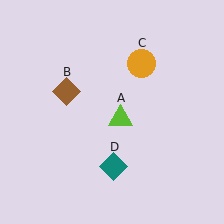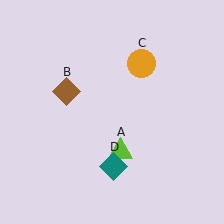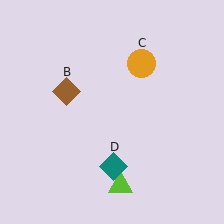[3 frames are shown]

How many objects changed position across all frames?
1 object changed position: lime triangle (object A).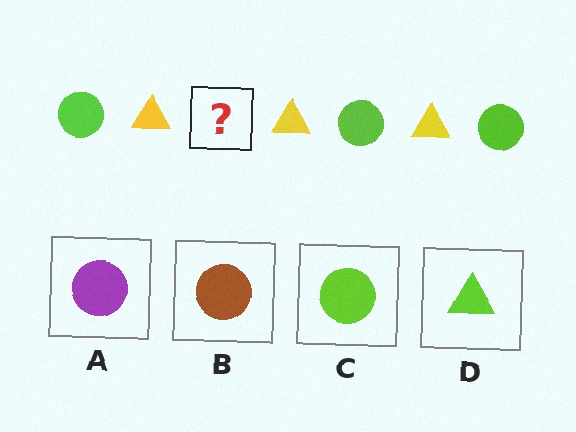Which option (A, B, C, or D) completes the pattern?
C.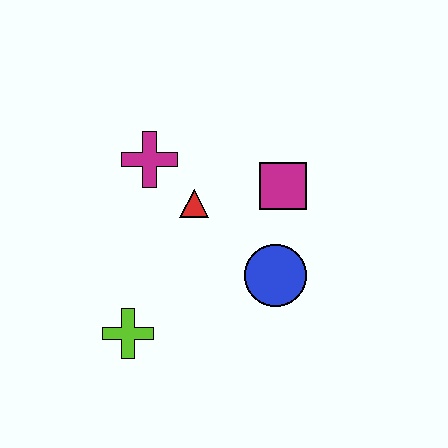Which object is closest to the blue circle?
The magenta square is closest to the blue circle.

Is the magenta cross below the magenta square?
No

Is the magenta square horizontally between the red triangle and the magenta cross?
No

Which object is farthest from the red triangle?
The lime cross is farthest from the red triangle.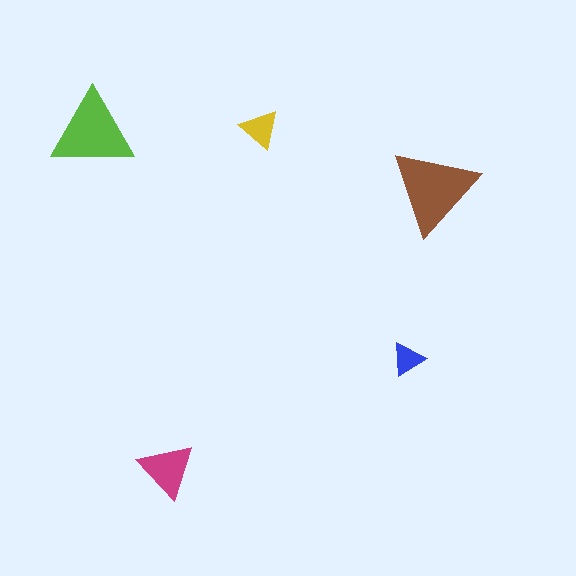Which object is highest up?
The yellow triangle is topmost.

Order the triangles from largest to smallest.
the brown one, the lime one, the magenta one, the yellow one, the blue one.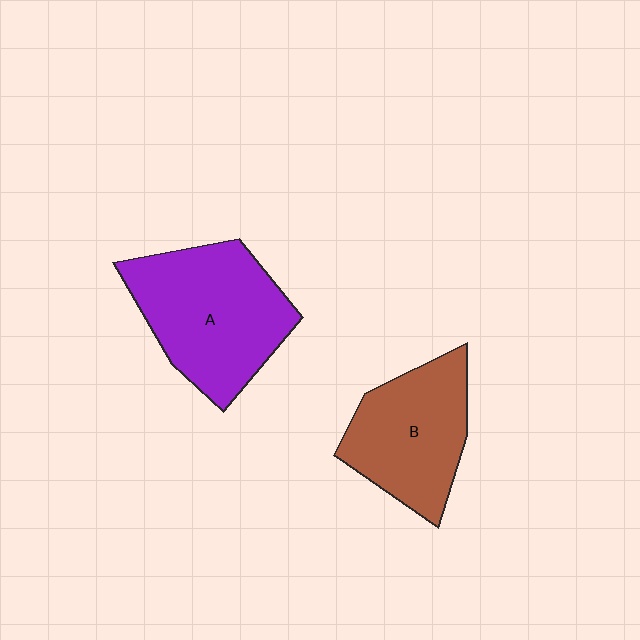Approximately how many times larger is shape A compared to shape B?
Approximately 1.3 times.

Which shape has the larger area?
Shape A (purple).